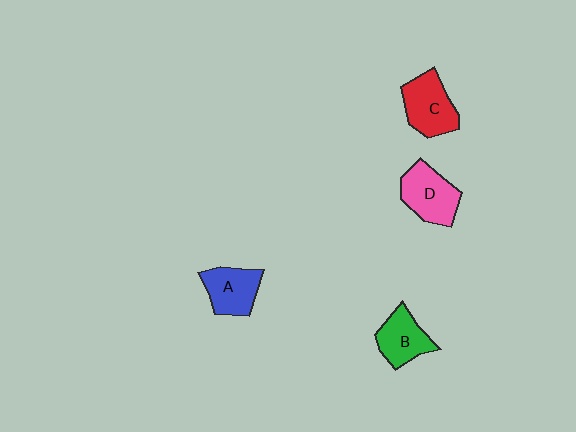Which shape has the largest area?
Shape C (red).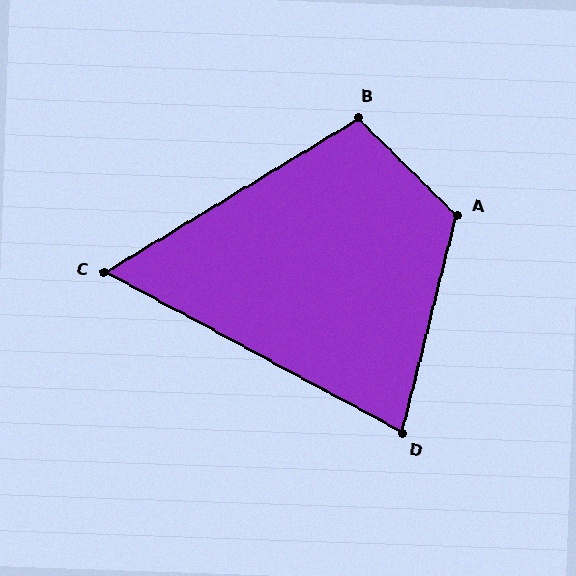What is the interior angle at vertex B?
Approximately 104 degrees (obtuse).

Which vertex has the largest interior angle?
A, at approximately 120 degrees.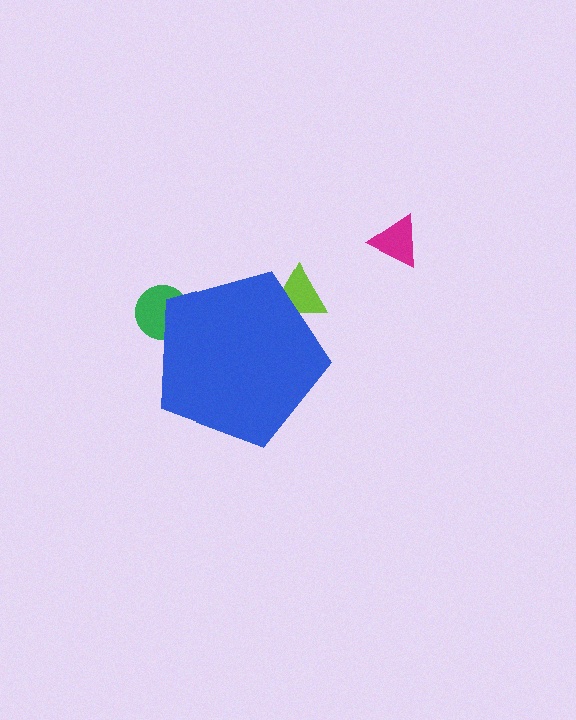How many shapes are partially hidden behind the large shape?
2 shapes are partially hidden.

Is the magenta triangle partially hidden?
No, the magenta triangle is fully visible.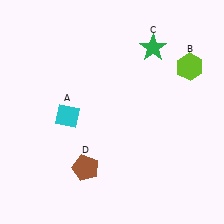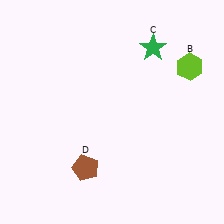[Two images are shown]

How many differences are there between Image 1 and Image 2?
There is 1 difference between the two images.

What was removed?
The cyan diamond (A) was removed in Image 2.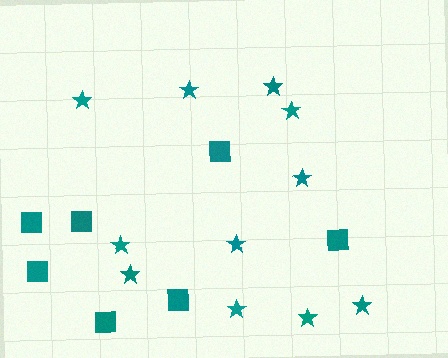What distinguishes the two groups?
There are 2 groups: one group of stars (11) and one group of squares (7).